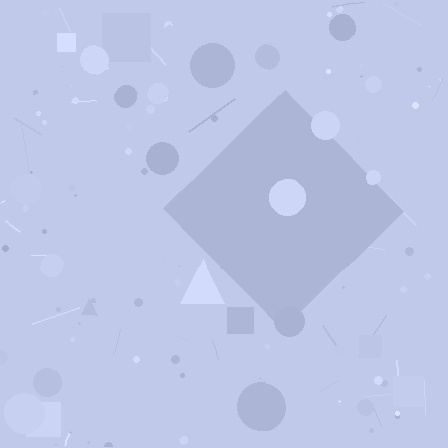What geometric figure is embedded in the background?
A diamond is embedded in the background.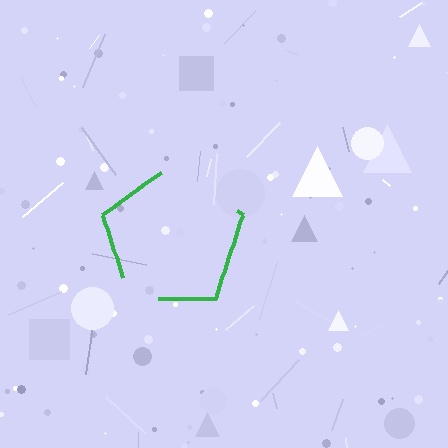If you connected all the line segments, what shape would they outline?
They would outline a pentagon.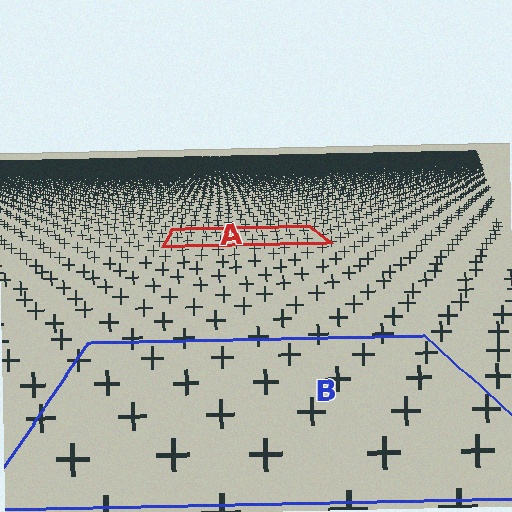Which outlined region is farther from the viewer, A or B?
Region A is farther from the viewer — the texture elements inside it appear smaller and more densely packed.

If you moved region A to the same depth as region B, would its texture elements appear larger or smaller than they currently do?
They would appear larger. At a closer depth, the same texture elements are projected at a bigger on-screen size.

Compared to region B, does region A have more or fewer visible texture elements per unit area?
Region A has more texture elements per unit area — they are packed more densely because it is farther away.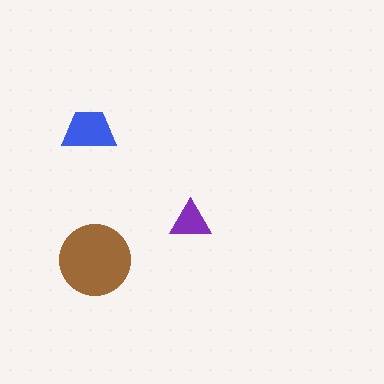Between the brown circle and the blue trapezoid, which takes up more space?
The brown circle.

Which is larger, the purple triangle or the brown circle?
The brown circle.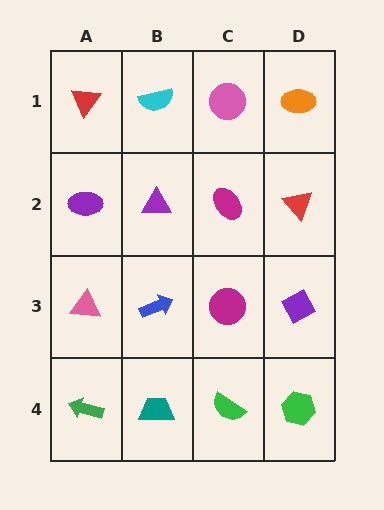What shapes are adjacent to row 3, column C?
A magenta ellipse (row 2, column C), a green semicircle (row 4, column C), a blue arrow (row 3, column B), a purple diamond (row 3, column D).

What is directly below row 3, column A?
A green arrow.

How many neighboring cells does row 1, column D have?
2.